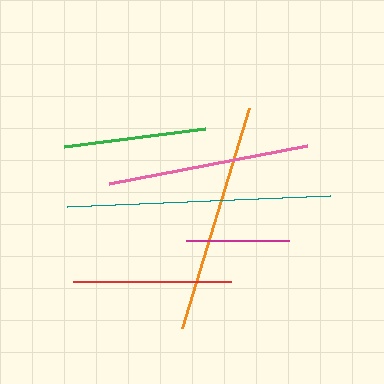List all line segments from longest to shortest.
From longest to shortest: teal, orange, pink, red, green, magenta.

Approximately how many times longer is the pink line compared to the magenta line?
The pink line is approximately 2.0 times the length of the magenta line.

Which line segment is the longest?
The teal line is the longest at approximately 263 pixels.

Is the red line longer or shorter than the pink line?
The pink line is longer than the red line.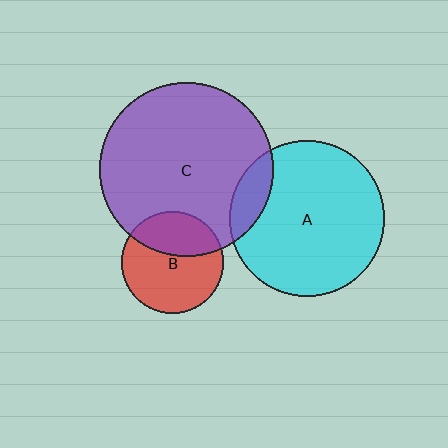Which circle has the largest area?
Circle C (purple).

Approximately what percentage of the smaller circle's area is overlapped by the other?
Approximately 10%.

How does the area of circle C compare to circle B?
Approximately 2.9 times.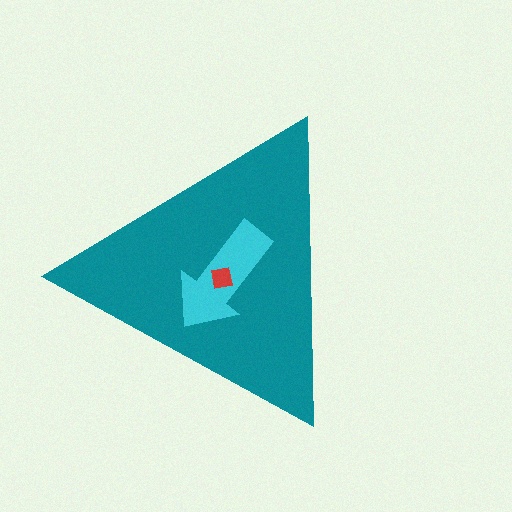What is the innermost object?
The red square.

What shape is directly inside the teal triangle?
The cyan arrow.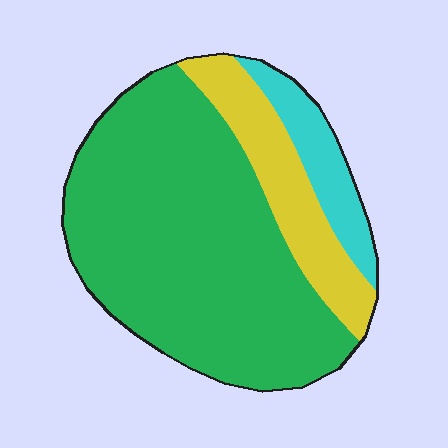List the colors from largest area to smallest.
From largest to smallest: green, yellow, cyan.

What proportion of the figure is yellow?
Yellow covers roughly 20% of the figure.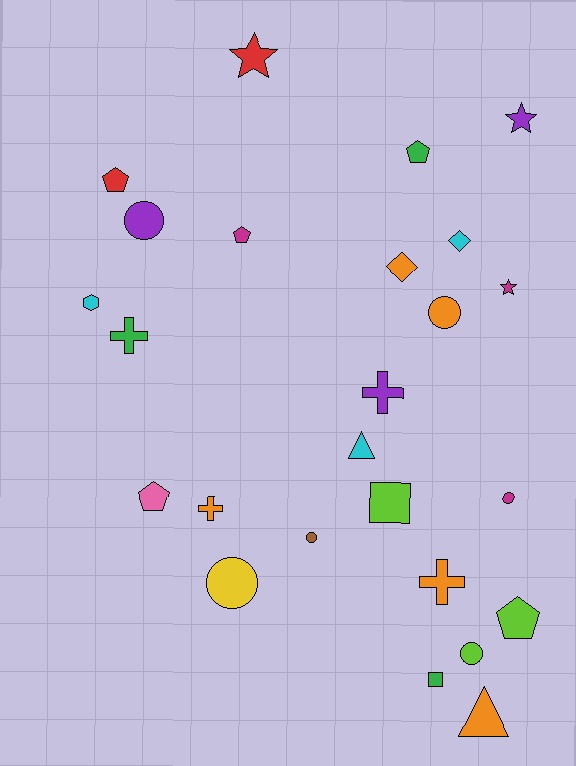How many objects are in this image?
There are 25 objects.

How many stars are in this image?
There are 3 stars.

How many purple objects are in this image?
There are 3 purple objects.